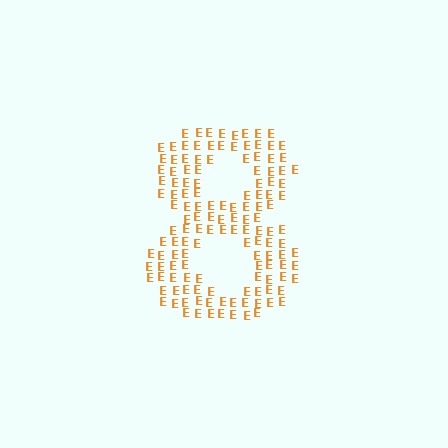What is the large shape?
The large shape is the digit 8.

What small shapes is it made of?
It is made of small letter E's.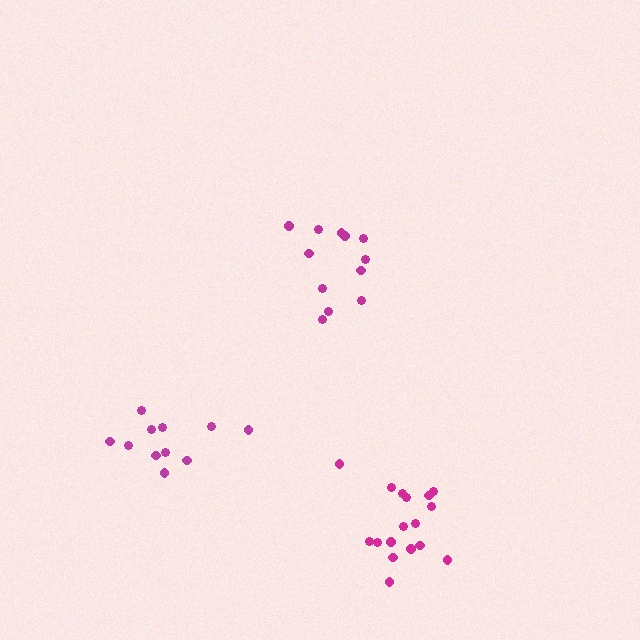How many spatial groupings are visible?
There are 3 spatial groupings.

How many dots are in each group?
Group 1: 12 dots, Group 2: 11 dots, Group 3: 17 dots (40 total).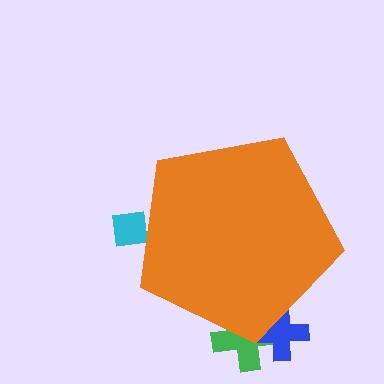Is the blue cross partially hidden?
Yes, the blue cross is partially hidden behind the orange pentagon.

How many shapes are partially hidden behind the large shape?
3 shapes are partially hidden.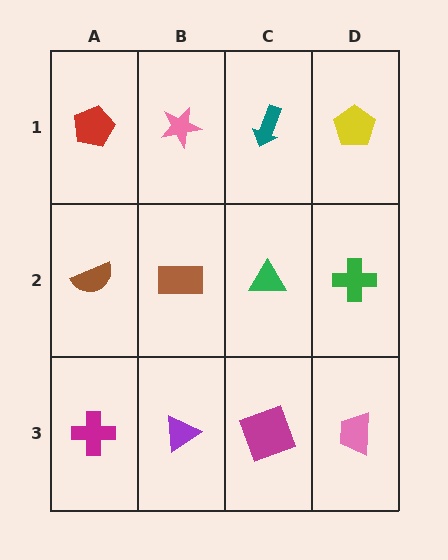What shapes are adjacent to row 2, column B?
A pink star (row 1, column B), a purple triangle (row 3, column B), a brown semicircle (row 2, column A), a green triangle (row 2, column C).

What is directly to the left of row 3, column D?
A magenta square.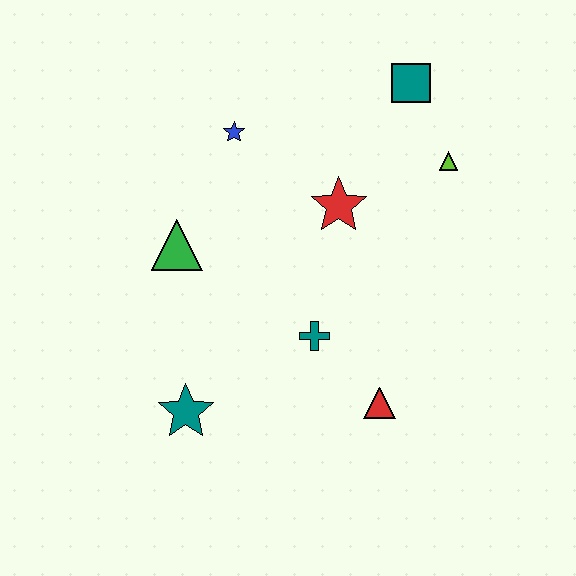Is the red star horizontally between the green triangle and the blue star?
No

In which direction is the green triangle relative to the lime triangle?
The green triangle is to the left of the lime triangle.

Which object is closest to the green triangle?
The blue star is closest to the green triangle.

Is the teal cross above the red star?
No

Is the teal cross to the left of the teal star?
No